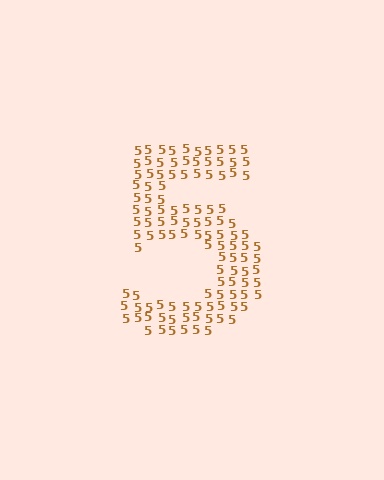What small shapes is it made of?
It is made of small digit 5's.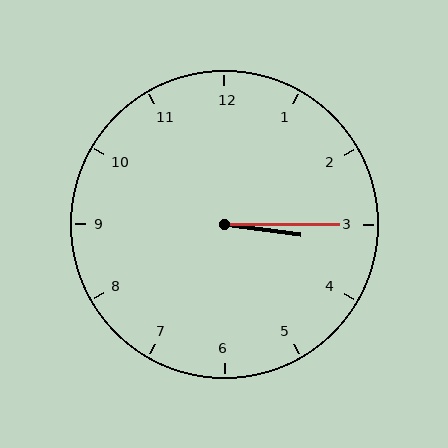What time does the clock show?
3:15.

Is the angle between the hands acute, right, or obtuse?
It is acute.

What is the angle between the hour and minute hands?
Approximately 8 degrees.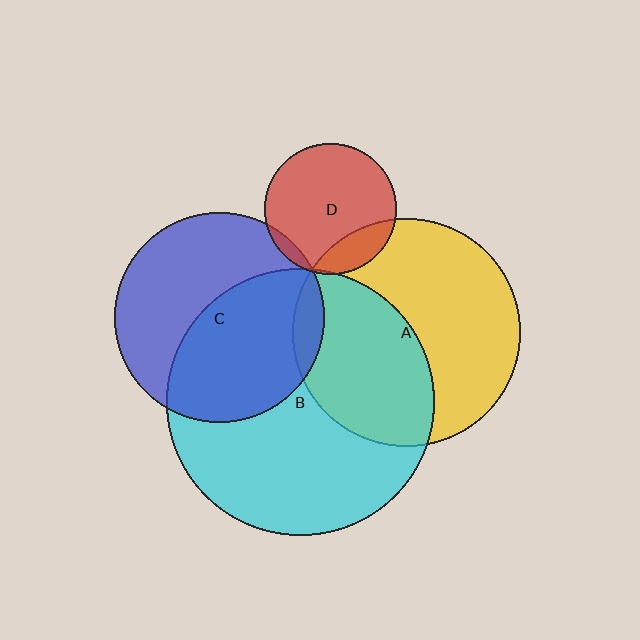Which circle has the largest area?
Circle B (cyan).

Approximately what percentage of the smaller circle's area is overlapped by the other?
Approximately 5%.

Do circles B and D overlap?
Yes.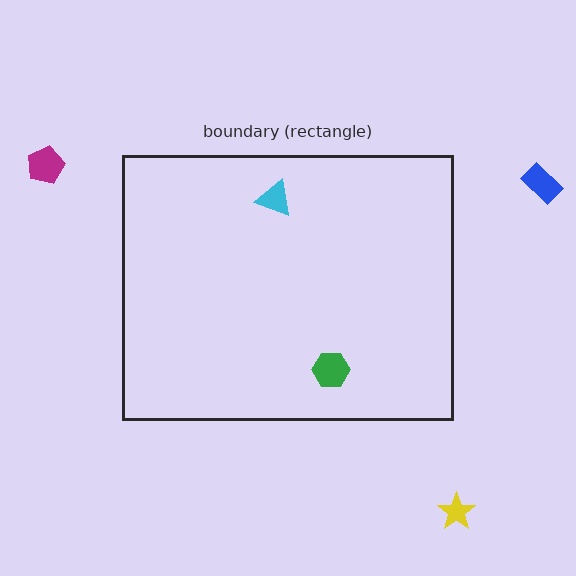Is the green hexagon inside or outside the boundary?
Inside.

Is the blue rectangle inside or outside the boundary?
Outside.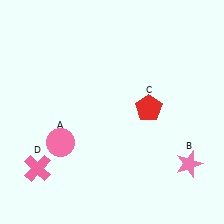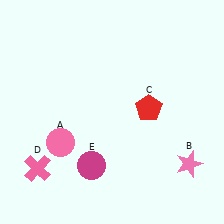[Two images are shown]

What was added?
A magenta circle (E) was added in Image 2.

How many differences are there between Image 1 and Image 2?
There is 1 difference between the two images.